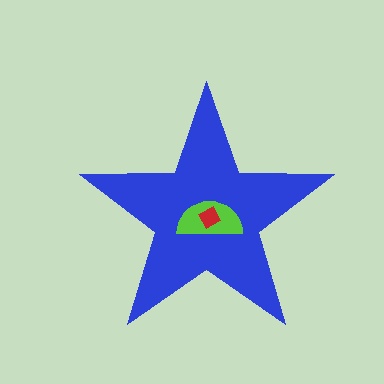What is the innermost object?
The red square.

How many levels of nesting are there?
3.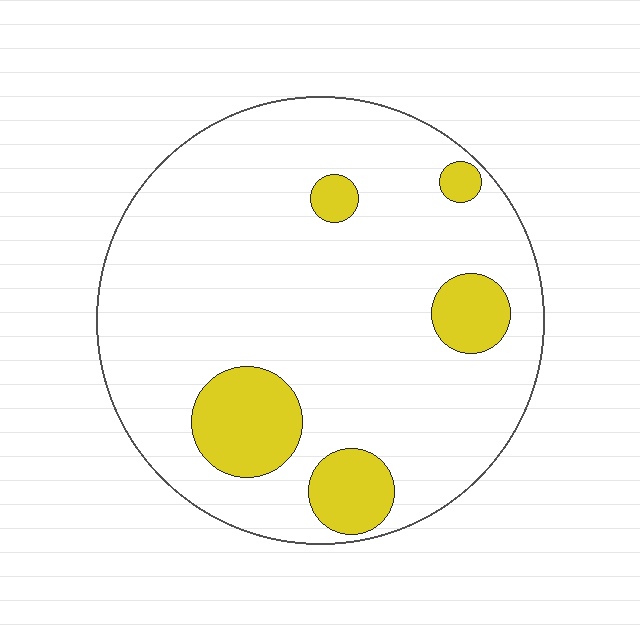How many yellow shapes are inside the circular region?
5.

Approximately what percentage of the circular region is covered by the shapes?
Approximately 15%.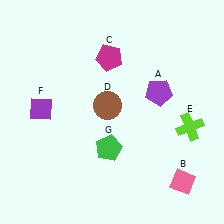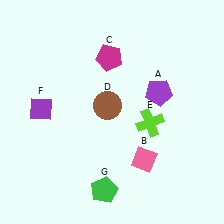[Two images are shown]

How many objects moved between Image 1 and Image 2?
3 objects moved between the two images.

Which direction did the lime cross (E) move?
The lime cross (E) moved left.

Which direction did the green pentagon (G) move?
The green pentagon (G) moved down.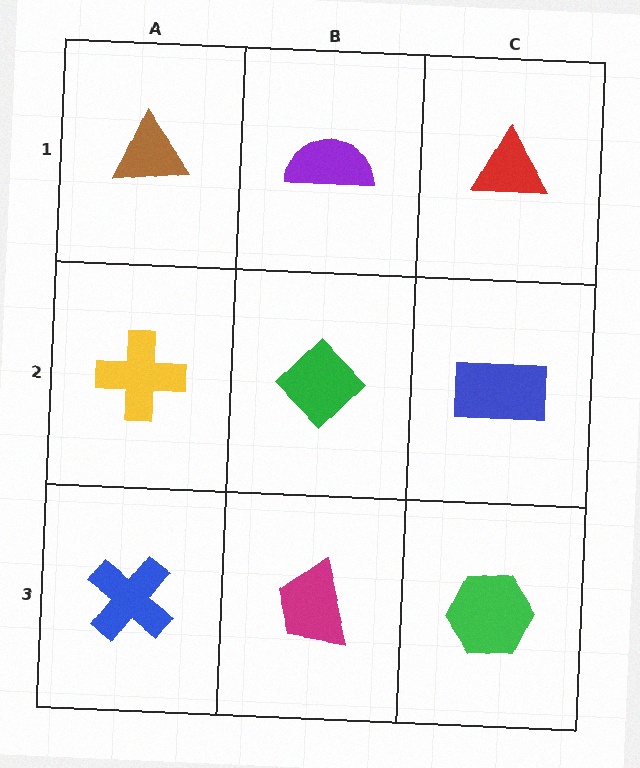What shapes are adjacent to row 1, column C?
A blue rectangle (row 2, column C), a purple semicircle (row 1, column B).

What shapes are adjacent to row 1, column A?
A yellow cross (row 2, column A), a purple semicircle (row 1, column B).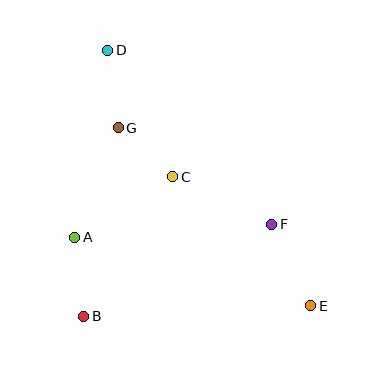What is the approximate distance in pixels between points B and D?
The distance between B and D is approximately 267 pixels.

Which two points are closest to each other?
Points C and G are closest to each other.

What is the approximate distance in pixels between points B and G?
The distance between B and G is approximately 192 pixels.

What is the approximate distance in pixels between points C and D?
The distance between C and D is approximately 142 pixels.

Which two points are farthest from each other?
Points D and E are farthest from each other.